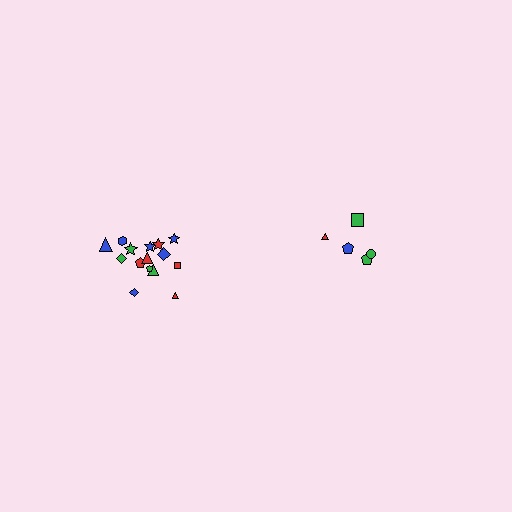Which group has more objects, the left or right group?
The left group.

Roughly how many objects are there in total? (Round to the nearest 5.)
Roughly 20 objects in total.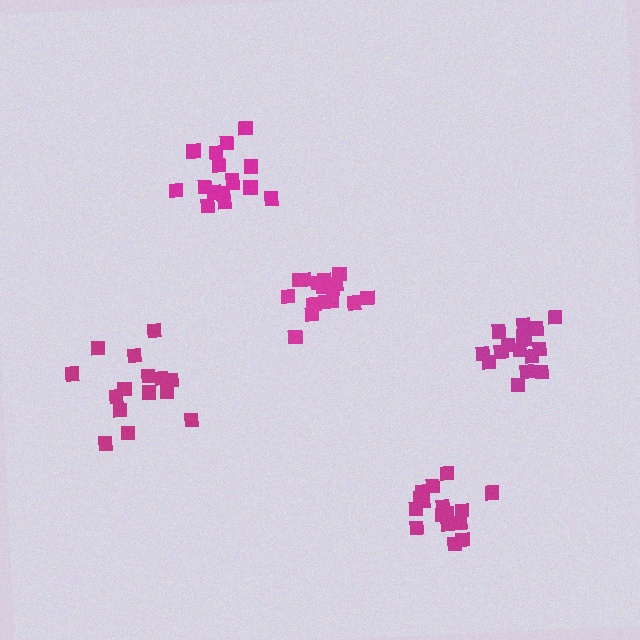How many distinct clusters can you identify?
There are 5 distinct clusters.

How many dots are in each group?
Group 1: 16 dots, Group 2: 17 dots, Group 3: 15 dots, Group 4: 17 dots, Group 5: 16 dots (81 total).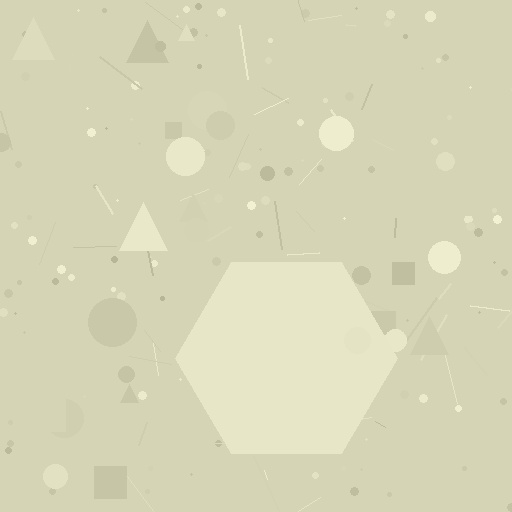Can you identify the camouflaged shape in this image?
The camouflaged shape is a hexagon.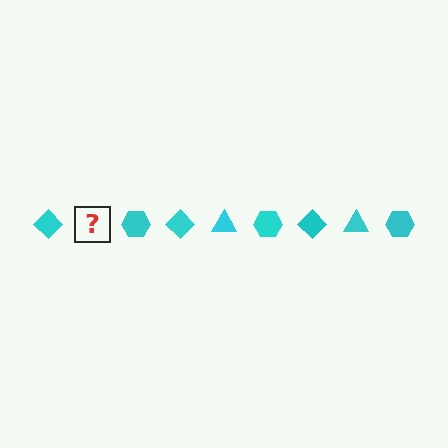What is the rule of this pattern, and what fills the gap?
The rule is that the pattern cycles through diamond, triangle, hexagon shapes in cyan. The gap should be filled with a cyan triangle.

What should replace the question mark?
The question mark should be replaced with a cyan triangle.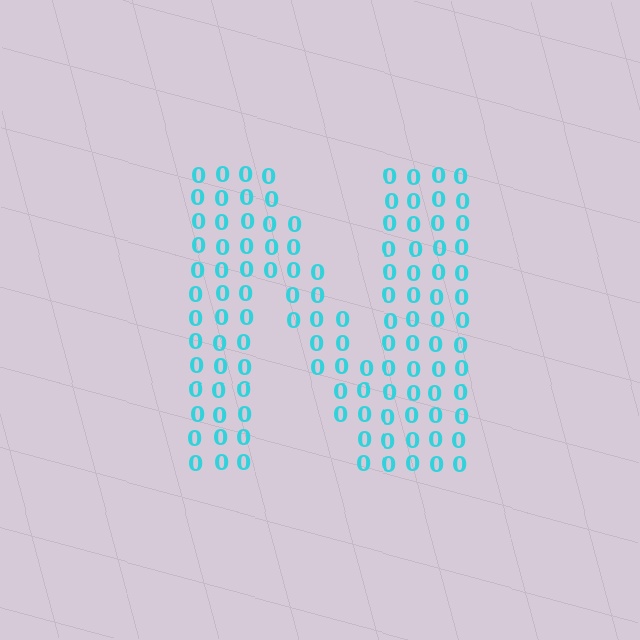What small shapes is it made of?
It is made of small digit 0's.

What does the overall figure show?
The overall figure shows the letter N.